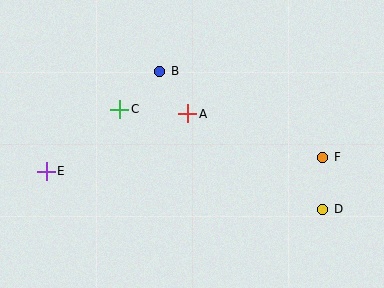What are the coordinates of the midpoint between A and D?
The midpoint between A and D is at (255, 162).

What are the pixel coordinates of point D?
Point D is at (323, 209).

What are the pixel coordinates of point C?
Point C is at (120, 109).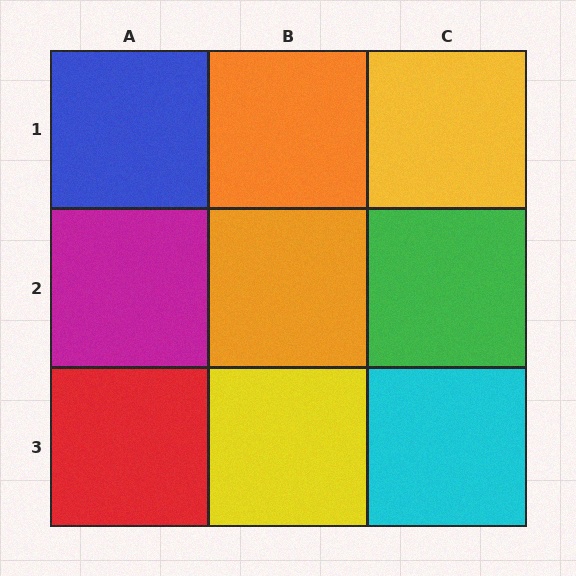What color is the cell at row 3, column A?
Red.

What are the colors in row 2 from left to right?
Magenta, orange, green.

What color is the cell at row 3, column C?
Cyan.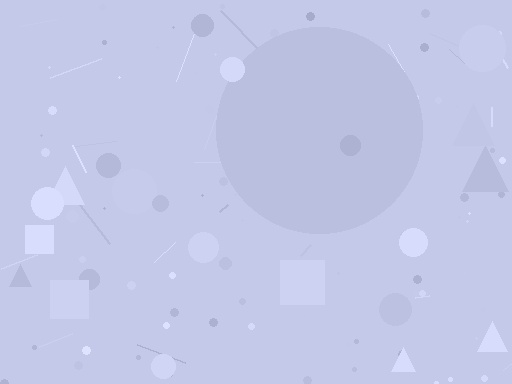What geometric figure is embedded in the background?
A circle is embedded in the background.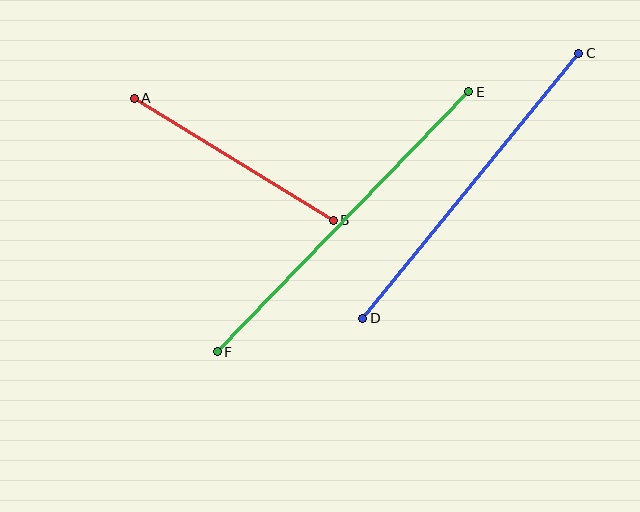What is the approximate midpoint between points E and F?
The midpoint is at approximately (343, 222) pixels.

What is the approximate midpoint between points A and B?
The midpoint is at approximately (234, 159) pixels.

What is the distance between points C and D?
The distance is approximately 342 pixels.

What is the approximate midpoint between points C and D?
The midpoint is at approximately (471, 186) pixels.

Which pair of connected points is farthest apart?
Points E and F are farthest apart.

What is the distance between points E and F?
The distance is approximately 362 pixels.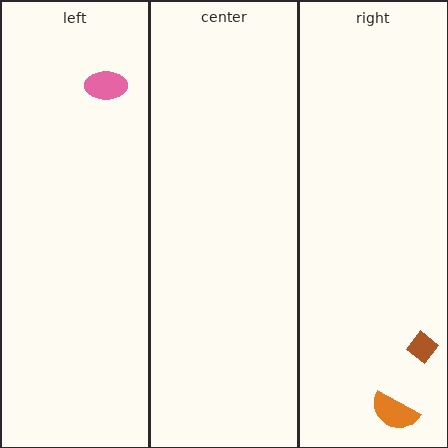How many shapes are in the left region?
1.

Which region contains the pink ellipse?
The left region.